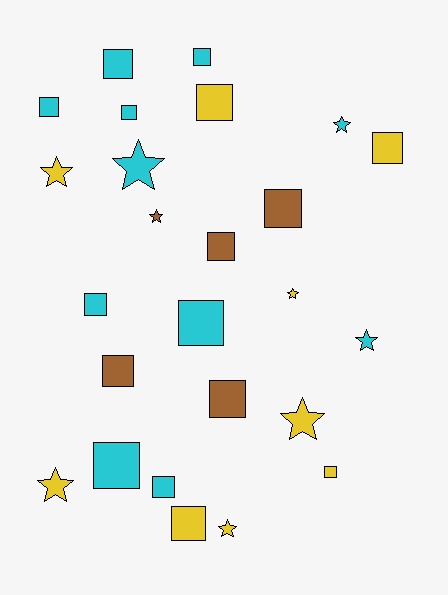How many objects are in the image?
There are 25 objects.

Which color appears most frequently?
Cyan, with 11 objects.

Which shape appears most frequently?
Square, with 16 objects.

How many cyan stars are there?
There are 3 cyan stars.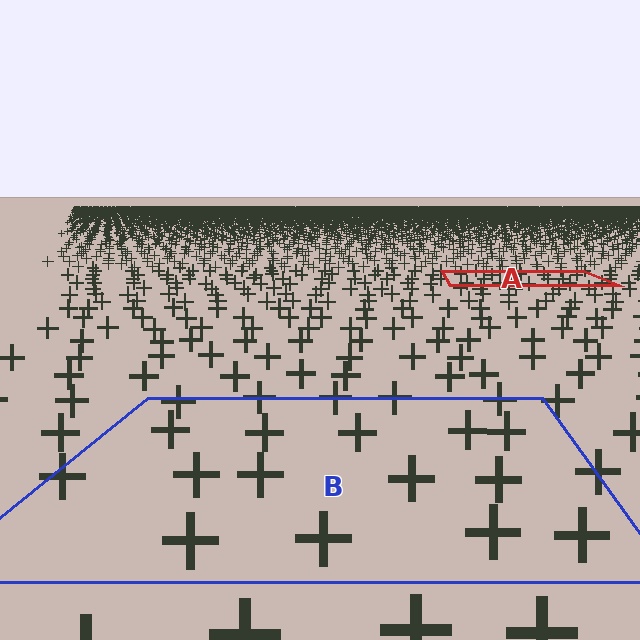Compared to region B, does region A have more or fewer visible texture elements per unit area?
Region A has more texture elements per unit area — they are packed more densely because it is farther away.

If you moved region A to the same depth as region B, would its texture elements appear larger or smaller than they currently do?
They would appear larger. At a closer depth, the same texture elements are projected at a bigger on-screen size.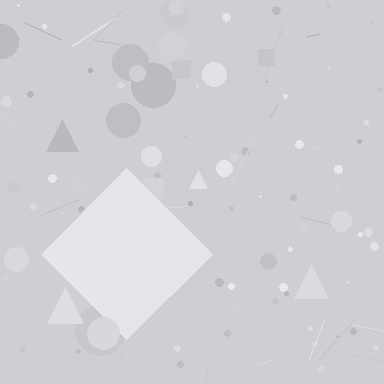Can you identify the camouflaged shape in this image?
The camouflaged shape is a diamond.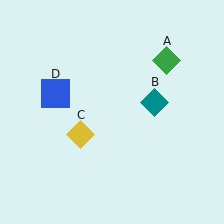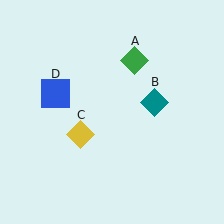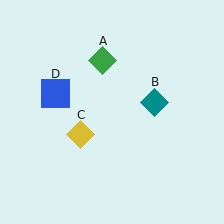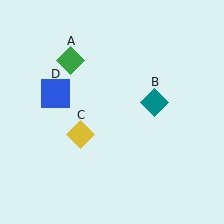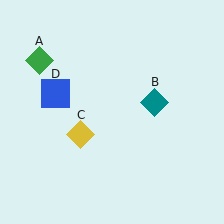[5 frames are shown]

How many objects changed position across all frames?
1 object changed position: green diamond (object A).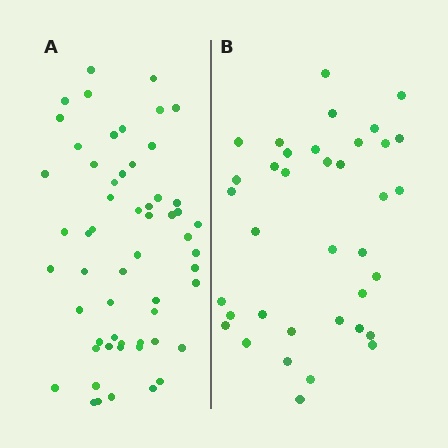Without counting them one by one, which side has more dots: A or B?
Region A (the left region) has more dots.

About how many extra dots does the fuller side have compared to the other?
Region A has approximately 20 more dots than region B.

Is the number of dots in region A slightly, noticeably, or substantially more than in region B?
Region A has substantially more. The ratio is roughly 1.5 to 1.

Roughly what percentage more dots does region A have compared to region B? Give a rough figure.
About 55% more.